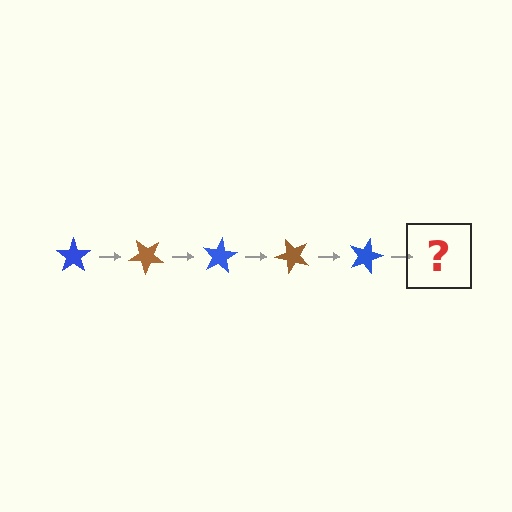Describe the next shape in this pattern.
It should be a brown star, rotated 200 degrees from the start.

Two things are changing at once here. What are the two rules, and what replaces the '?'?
The two rules are that it rotates 40 degrees each step and the color cycles through blue and brown. The '?' should be a brown star, rotated 200 degrees from the start.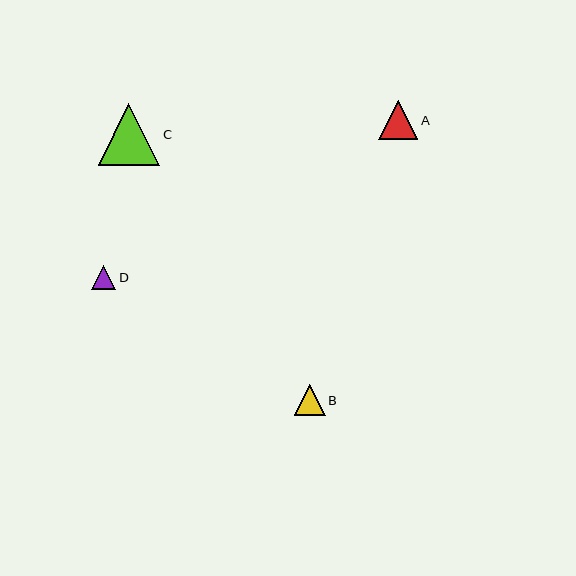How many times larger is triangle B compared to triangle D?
Triangle B is approximately 1.2 times the size of triangle D.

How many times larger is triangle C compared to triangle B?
Triangle C is approximately 2.0 times the size of triangle B.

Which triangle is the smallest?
Triangle D is the smallest with a size of approximately 25 pixels.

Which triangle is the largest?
Triangle C is the largest with a size of approximately 61 pixels.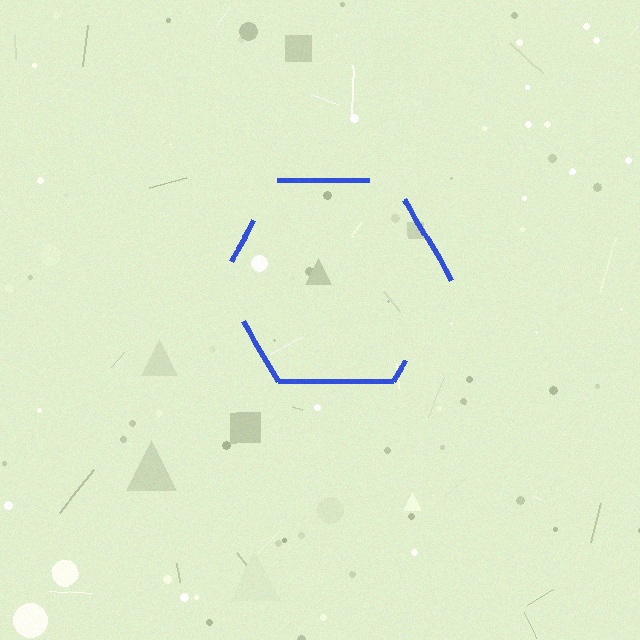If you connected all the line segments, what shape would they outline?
They would outline a hexagon.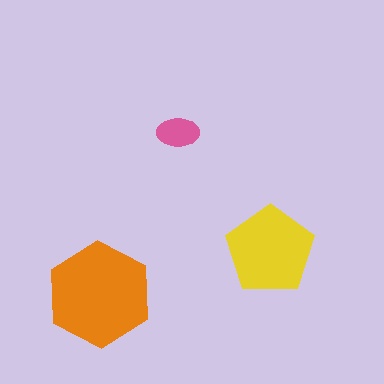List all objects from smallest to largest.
The pink ellipse, the yellow pentagon, the orange hexagon.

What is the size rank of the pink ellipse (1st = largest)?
3rd.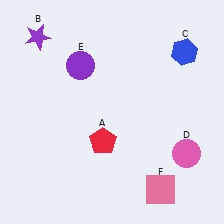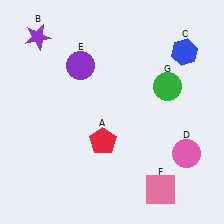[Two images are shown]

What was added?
A green circle (G) was added in Image 2.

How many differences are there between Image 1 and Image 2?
There is 1 difference between the two images.